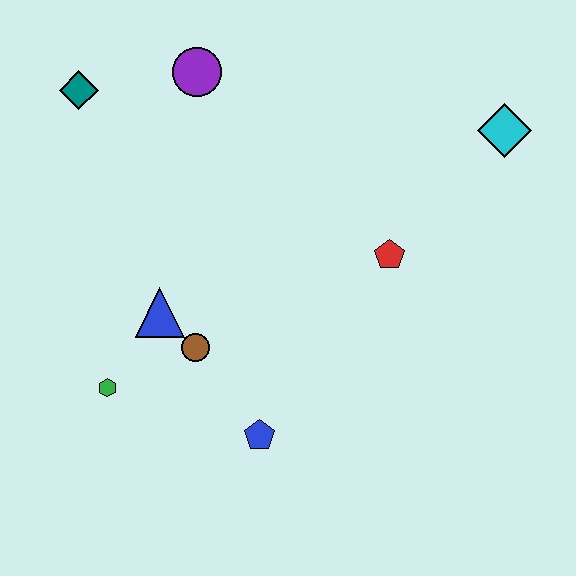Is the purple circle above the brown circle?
Yes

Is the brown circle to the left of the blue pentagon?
Yes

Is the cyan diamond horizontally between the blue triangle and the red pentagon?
No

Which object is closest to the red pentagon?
The cyan diamond is closest to the red pentagon.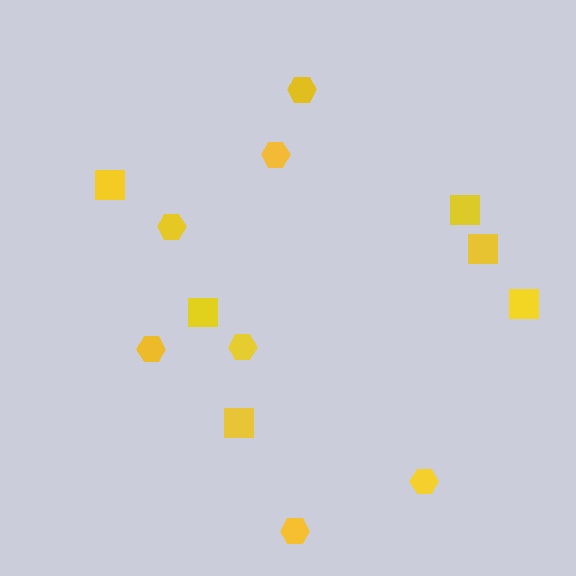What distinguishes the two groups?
There are 2 groups: one group of squares (6) and one group of hexagons (7).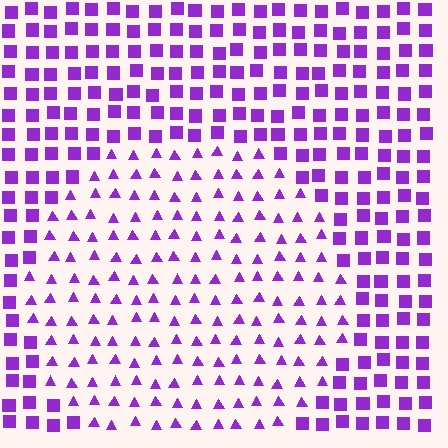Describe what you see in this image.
The image is filled with small purple elements arranged in a uniform grid. A circle-shaped region contains triangles, while the surrounding area contains squares. The boundary is defined purely by the change in element shape.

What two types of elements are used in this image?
The image uses triangles inside the circle region and squares outside it.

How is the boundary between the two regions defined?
The boundary is defined by a change in element shape: triangles inside vs. squares outside. All elements share the same color and spacing.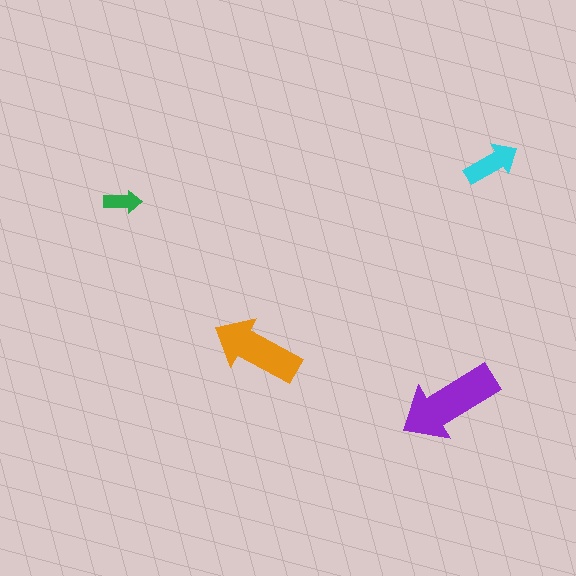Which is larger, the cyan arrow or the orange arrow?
The orange one.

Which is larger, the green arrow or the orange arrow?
The orange one.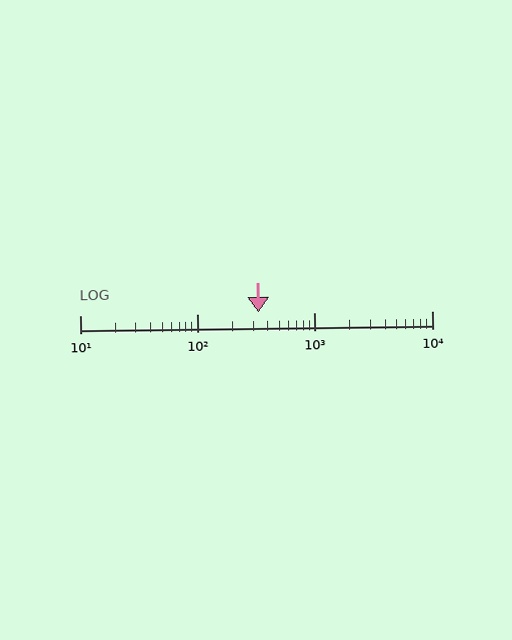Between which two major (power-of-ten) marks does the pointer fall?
The pointer is between 100 and 1000.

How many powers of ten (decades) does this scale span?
The scale spans 3 decades, from 10 to 10000.